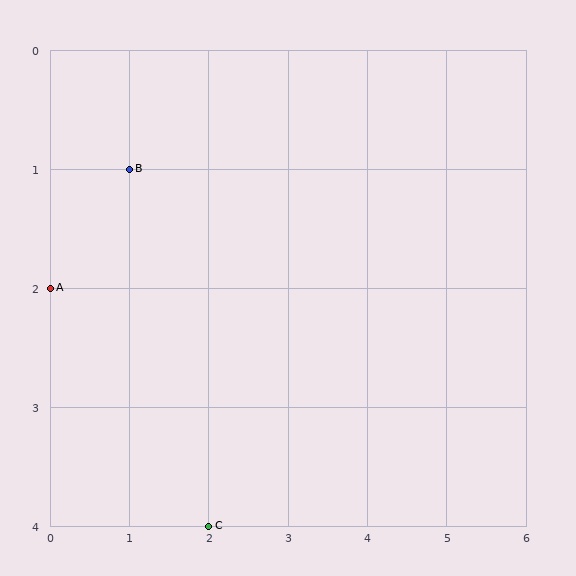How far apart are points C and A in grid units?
Points C and A are 2 columns and 2 rows apart (about 2.8 grid units diagonally).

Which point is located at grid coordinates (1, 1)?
Point B is at (1, 1).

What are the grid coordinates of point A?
Point A is at grid coordinates (0, 2).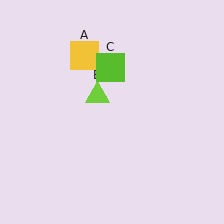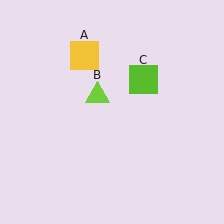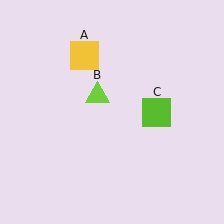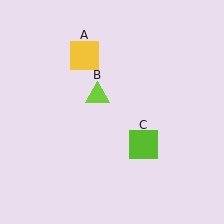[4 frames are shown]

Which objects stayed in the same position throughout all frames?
Yellow square (object A) and lime triangle (object B) remained stationary.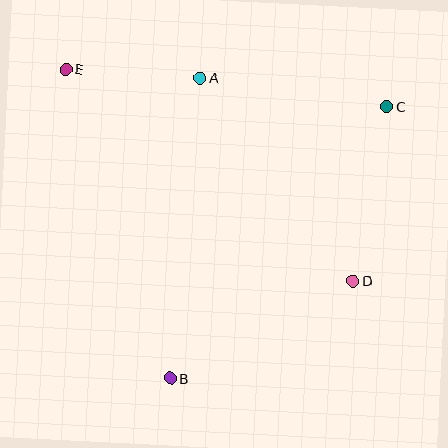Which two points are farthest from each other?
Points D and E are farthest from each other.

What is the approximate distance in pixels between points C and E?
The distance between C and E is approximately 323 pixels.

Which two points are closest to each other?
Points A and E are closest to each other.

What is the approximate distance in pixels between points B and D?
The distance between B and D is approximately 207 pixels.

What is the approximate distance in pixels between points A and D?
The distance between A and D is approximately 254 pixels.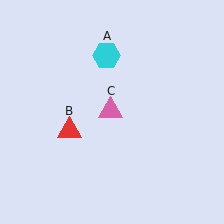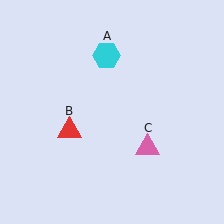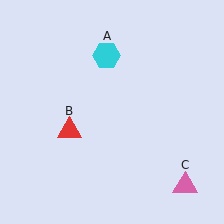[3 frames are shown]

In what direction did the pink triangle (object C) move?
The pink triangle (object C) moved down and to the right.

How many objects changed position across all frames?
1 object changed position: pink triangle (object C).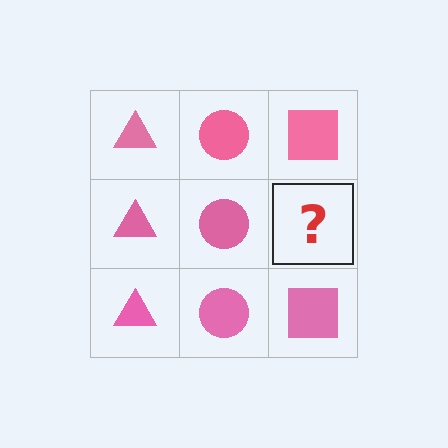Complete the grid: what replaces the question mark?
The question mark should be replaced with a pink square.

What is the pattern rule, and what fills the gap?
The rule is that each column has a consistent shape. The gap should be filled with a pink square.